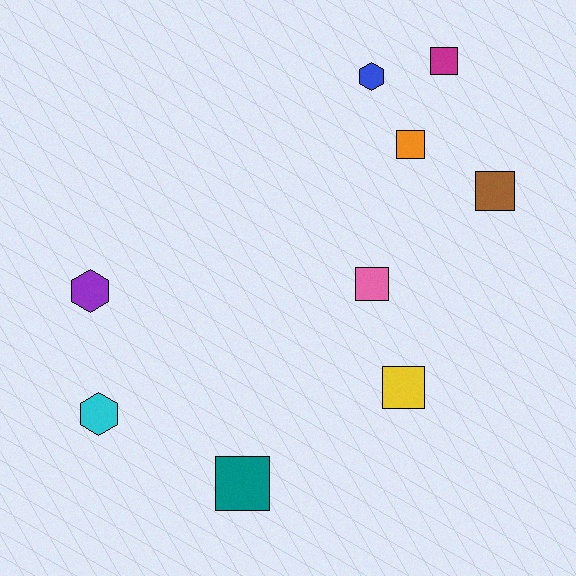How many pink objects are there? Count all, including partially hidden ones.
There is 1 pink object.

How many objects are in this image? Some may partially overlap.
There are 9 objects.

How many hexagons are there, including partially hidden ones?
There are 3 hexagons.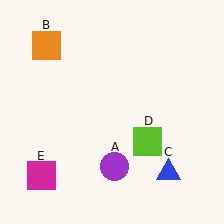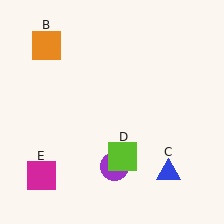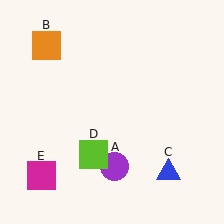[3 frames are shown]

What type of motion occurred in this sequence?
The lime square (object D) rotated clockwise around the center of the scene.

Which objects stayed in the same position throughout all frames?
Purple circle (object A) and orange square (object B) and blue triangle (object C) and magenta square (object E) remained stationary.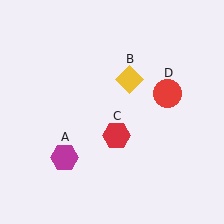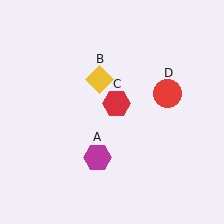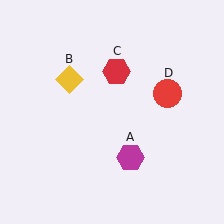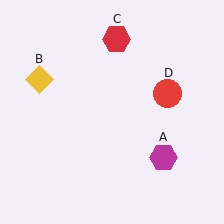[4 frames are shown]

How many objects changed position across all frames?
3 objects changed position: magenta hexagon (object A), yellow diamond (object B), red hexagon (object C).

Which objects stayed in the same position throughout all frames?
Red circle (object D) remained stationary.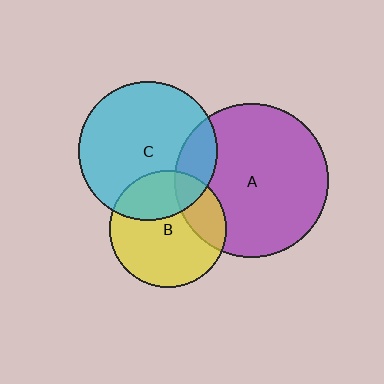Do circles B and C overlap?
Yes.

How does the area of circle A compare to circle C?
Approximately 1.2 times.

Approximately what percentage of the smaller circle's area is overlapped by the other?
Approximately 30%.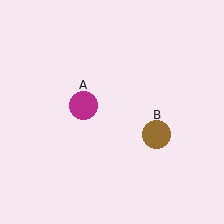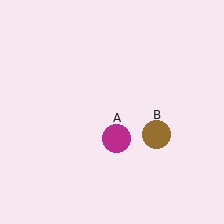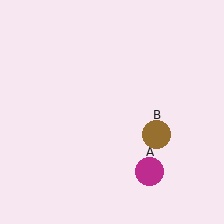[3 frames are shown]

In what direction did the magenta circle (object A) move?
The magenta circle (object A) moved down and to the right.